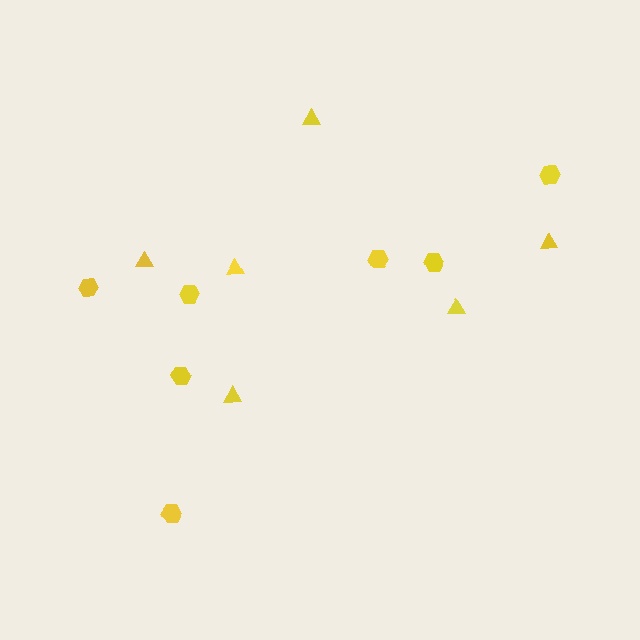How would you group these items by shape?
There are 2 groups: one group of triangles (6) and one group of hexagons (7).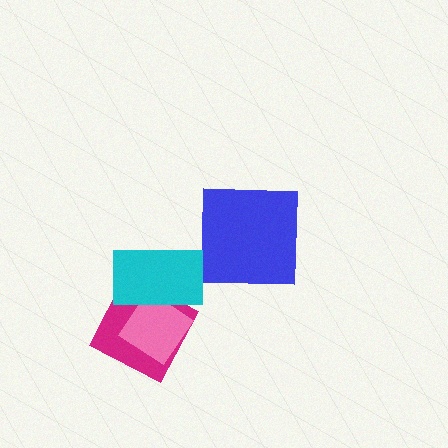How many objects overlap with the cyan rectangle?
2 objects overlap with the cyan rectangle.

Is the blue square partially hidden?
No, no other shape covers it.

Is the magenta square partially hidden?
Yes, it is partially covered by another shape.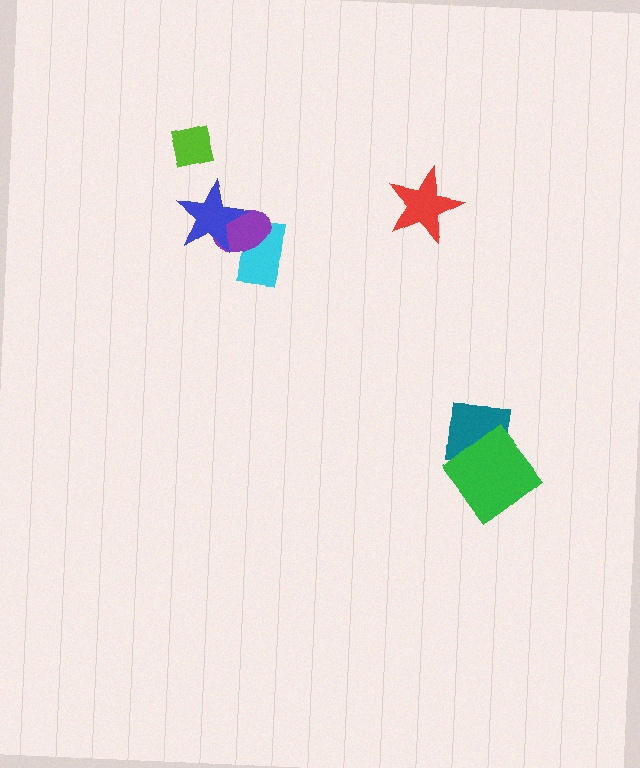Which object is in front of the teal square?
The green diamond is in front of the teal square.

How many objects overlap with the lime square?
0 objects overlap with the lime square.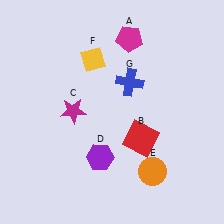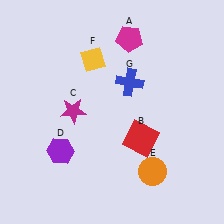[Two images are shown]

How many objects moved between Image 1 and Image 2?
1 object moved between the two images.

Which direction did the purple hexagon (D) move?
The purple hexagon (D) moved left.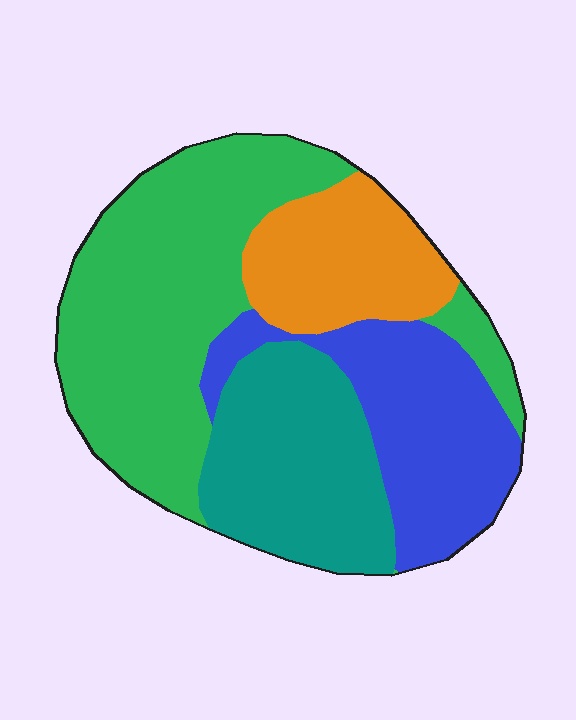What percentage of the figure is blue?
Blue covers roughly 20% of the figure.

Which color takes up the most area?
Green, at roughly 40%.